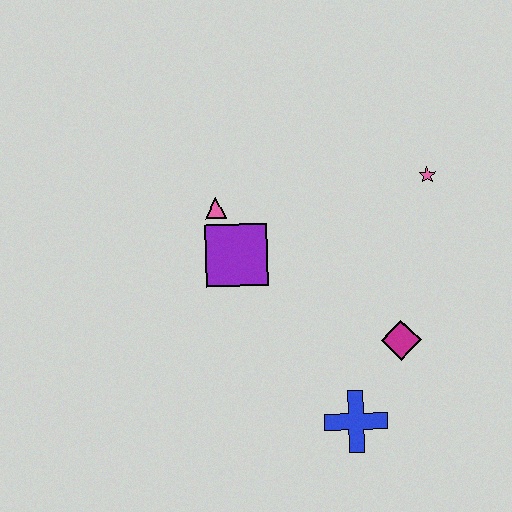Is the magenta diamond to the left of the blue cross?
No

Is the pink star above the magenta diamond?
Yes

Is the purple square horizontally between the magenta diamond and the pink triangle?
Yes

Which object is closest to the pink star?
The magenta diamond is closest to the pink star.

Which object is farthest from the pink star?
The blue cross is farthest from the pink star.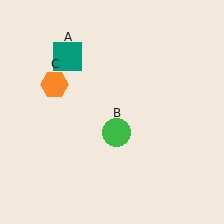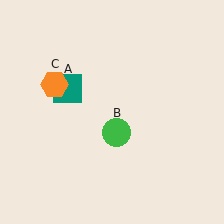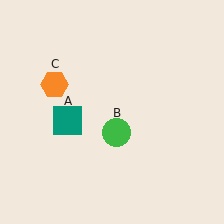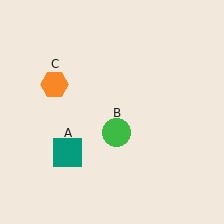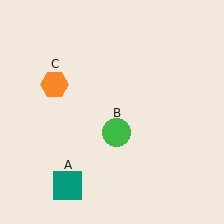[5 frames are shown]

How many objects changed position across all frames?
1 object changed position: teal square (object A).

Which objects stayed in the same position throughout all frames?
Green circle (object B) and orange hexagon (object C) remained stationary.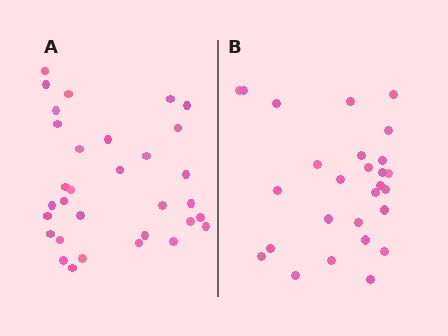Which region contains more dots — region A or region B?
Region A (the left region) has more dots.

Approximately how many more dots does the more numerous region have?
Region A has about 5 more dots than region B.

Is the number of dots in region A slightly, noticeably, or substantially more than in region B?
Region A has only slightly more — the two regions are fairly close. The ratio is roughly 1.2 to 1.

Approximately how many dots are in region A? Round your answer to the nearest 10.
About 30 dots. (The exact count is 32, which rounds to 30.)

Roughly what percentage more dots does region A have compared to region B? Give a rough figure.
About 20% more.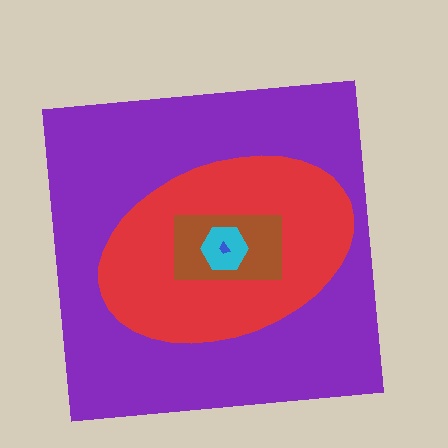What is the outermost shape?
The purple square.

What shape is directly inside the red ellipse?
The brown rectangle.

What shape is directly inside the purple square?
The red ellipse.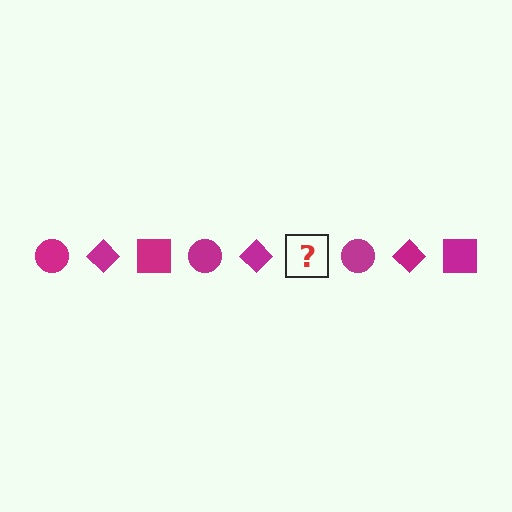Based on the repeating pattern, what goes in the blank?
The blank should be a magenta square.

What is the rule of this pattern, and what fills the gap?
The rule is that the pattern cycles through circle, diamond, square shapes in magenta. The gap should be filled with a magenta square.